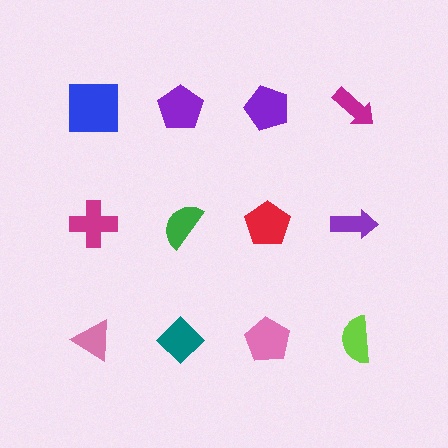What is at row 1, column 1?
A blue square.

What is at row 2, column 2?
A green semicircle.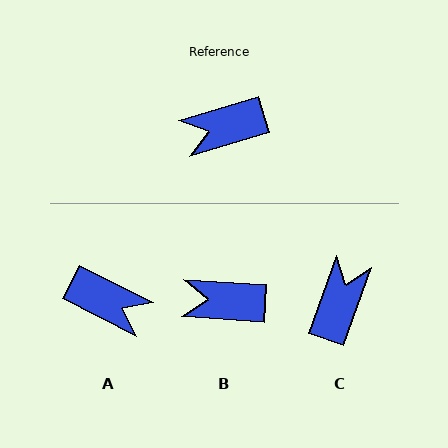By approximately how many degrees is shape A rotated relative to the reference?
Approximately 137 degrees counter-clockwise.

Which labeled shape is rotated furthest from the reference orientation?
A, about 137 degrees away.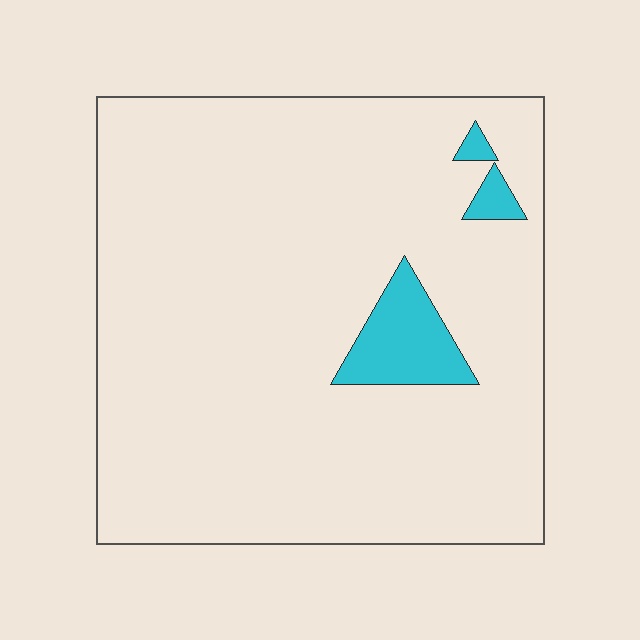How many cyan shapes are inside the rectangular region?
3.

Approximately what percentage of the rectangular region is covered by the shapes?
Approximately 5%.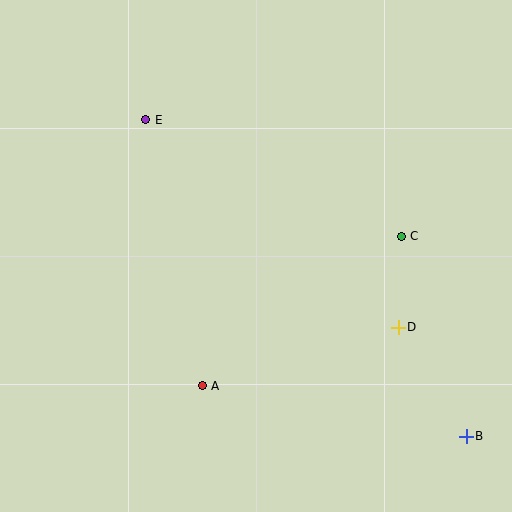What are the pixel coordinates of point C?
Point C is at (401, 236).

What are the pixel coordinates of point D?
Point D is at (398, 327).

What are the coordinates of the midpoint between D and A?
The midpoint between D and A is at (300, 357).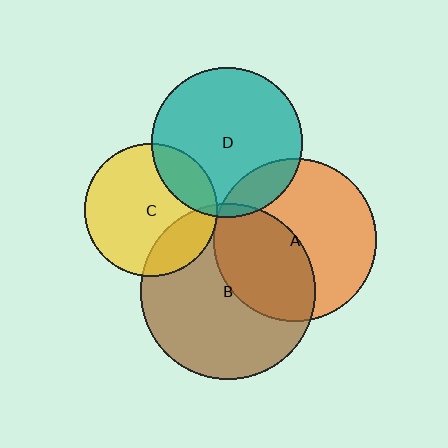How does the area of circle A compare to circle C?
Approximately 1.5 times.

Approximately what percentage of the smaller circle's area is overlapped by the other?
Approximately 20%.